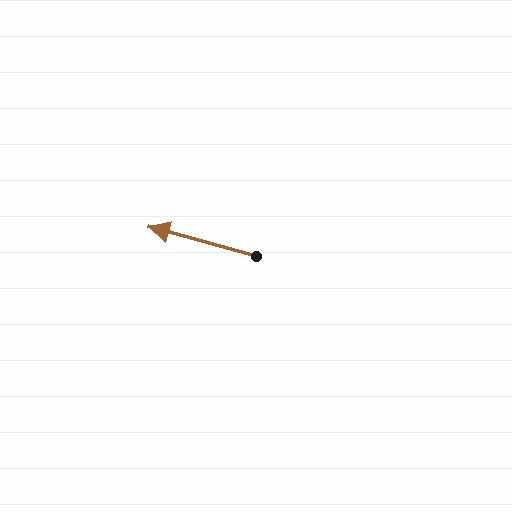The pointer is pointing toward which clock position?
Roughly 10 o'clock.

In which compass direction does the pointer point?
West.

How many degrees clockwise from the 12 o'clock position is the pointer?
Approximately 285 degrees.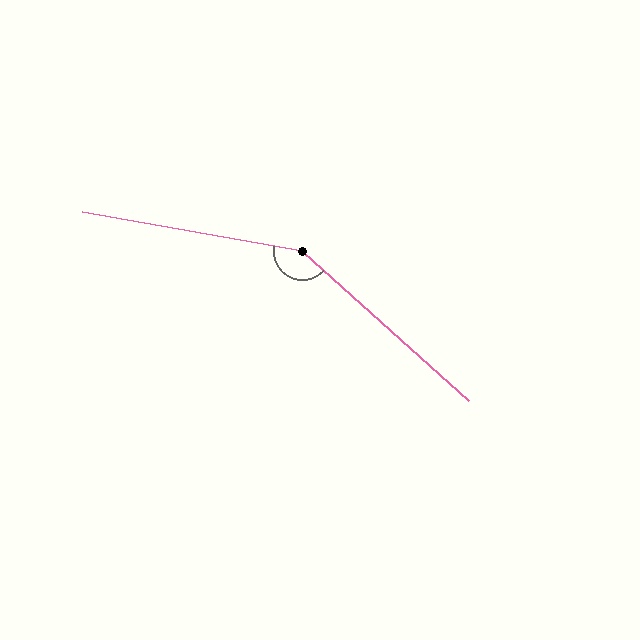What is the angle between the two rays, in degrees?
Approximately 148 degrees.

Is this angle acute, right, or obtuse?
It is obtuse.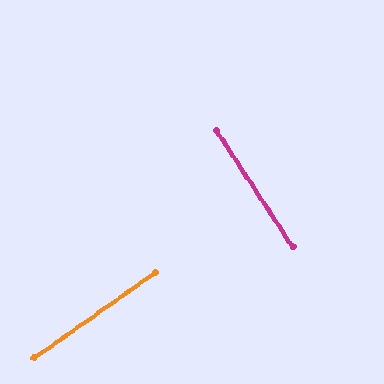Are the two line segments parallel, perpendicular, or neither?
Perpendicular — they meet at approximately 88°.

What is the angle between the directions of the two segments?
Approximately 88 degrees.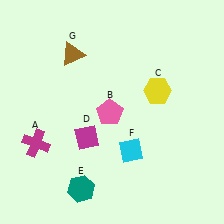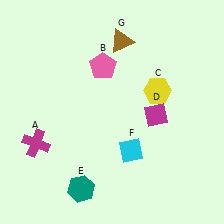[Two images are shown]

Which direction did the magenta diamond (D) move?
The magenta diamond (D) moved right.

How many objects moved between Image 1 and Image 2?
3 objects moved between the two images.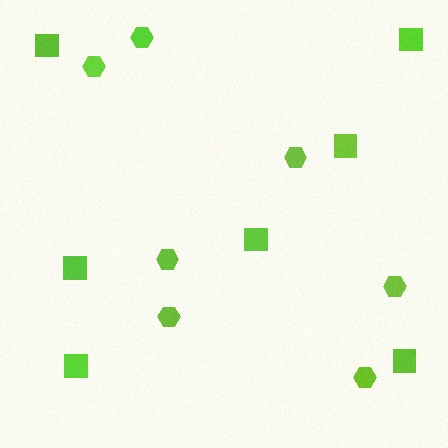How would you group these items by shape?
There are 2 groups: one group of hexagons (7) and one group of squares (7).